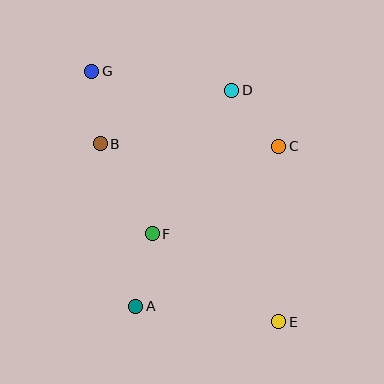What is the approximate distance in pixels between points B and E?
The distance between B and E is approximately 252 pixels.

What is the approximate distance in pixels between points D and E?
The distance between D and E is approximately 236 pixels.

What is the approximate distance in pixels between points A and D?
The distance between A and D is approximately 236 pixels.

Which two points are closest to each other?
Points C and D are closest to each other.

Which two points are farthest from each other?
Points E and G are farthest from each other.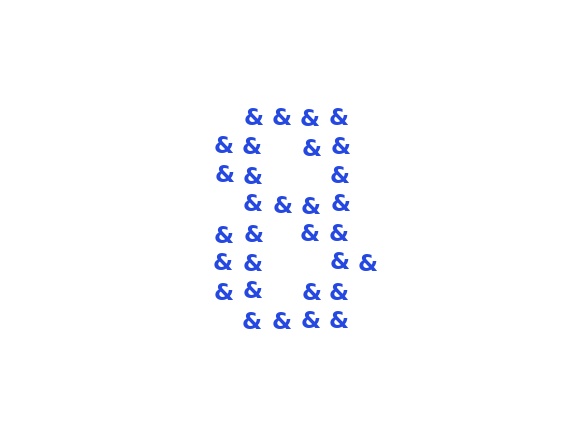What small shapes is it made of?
It is made of small ampersands.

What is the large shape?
The large shape is the digit 8.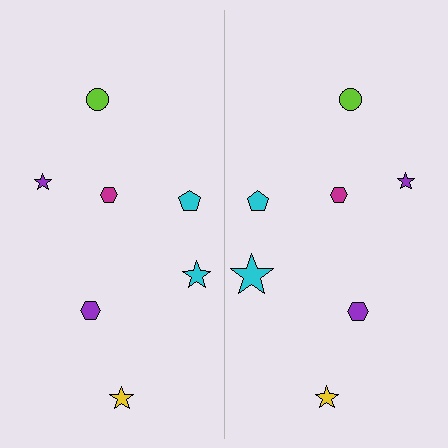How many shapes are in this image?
There are 14 shapes in this image.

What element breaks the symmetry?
The cyan star on the right side has a different size than its mirror counterpart.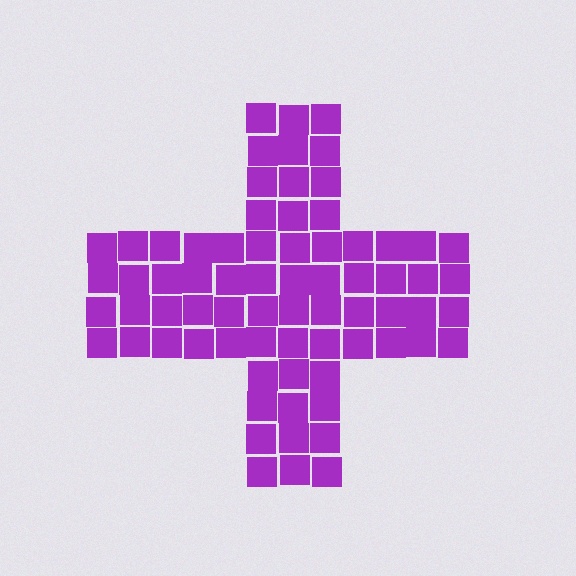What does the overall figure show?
The overall figure shows a cross.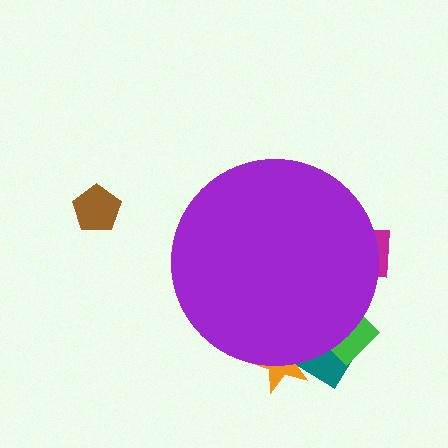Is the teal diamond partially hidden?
Yes, the teal diamond is partially hidden behind the purple circle.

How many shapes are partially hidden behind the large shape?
4 shapes are partially hidden.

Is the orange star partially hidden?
Yes, the orange star is partially hidden behind the purple circle.